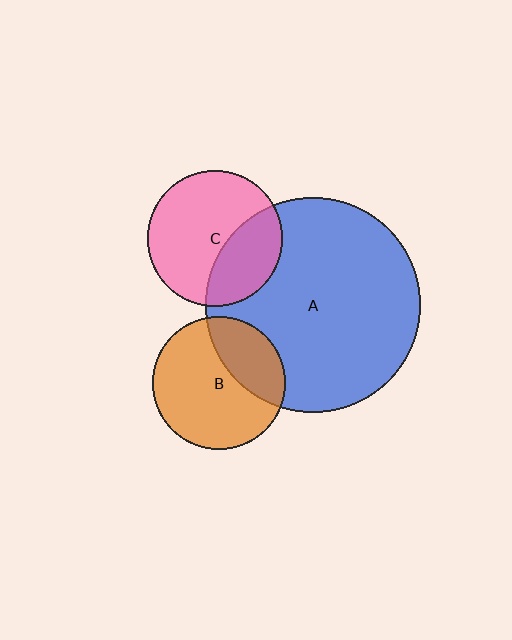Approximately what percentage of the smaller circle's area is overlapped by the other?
Approximately 35%.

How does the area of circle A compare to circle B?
Approximately 2.6 times.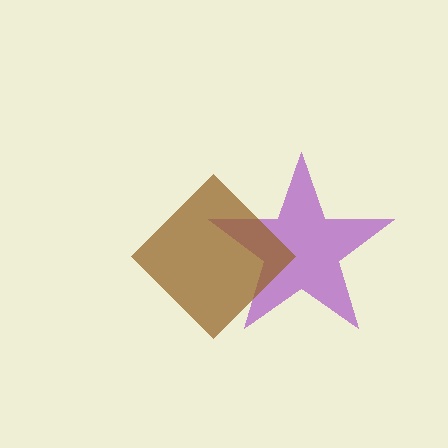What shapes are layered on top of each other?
The layered shapes are: a purple star, a brown diamond.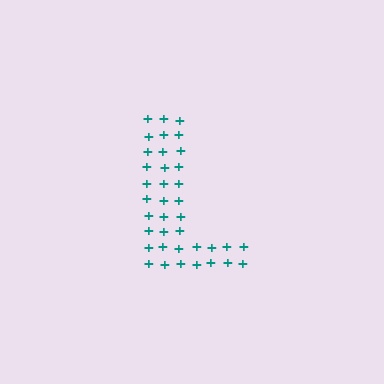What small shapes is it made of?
It is made of small plus signs.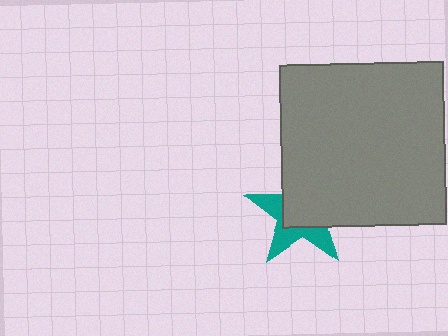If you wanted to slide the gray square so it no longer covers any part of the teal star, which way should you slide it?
Slide it toward the upper-right — that is the most direct way to separate the two shapes.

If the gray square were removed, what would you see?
You would see the complete teal star.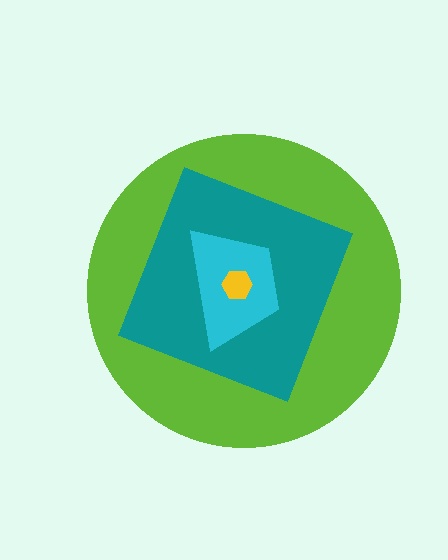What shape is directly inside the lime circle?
The teal square.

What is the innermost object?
The yellow hexagon.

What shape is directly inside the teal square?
The cyan trapezoid.